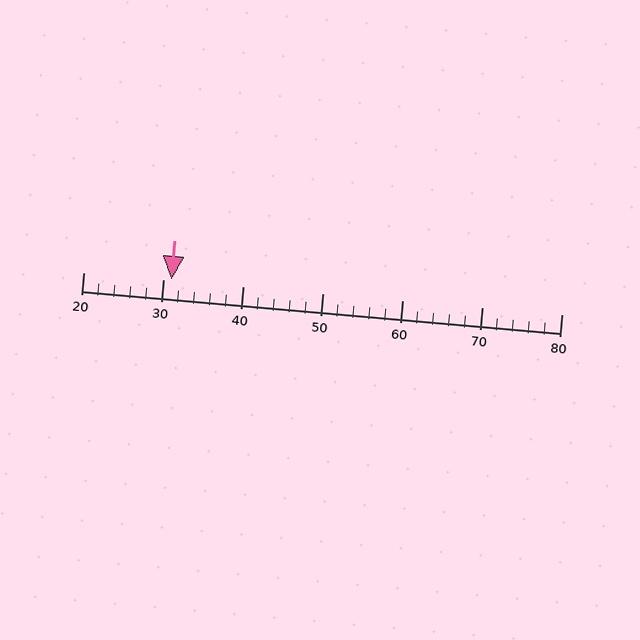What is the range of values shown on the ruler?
The ruler shows values from 20 to 80.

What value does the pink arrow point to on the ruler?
The pink arrow points to approximately 31.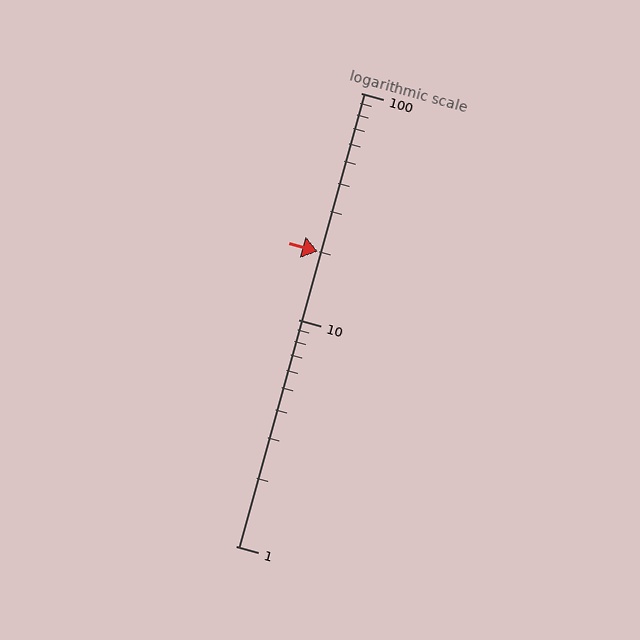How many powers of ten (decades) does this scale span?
The scale spans 2 decades, from 1 to 100.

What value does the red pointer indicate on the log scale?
The pointer indicates approximately 20.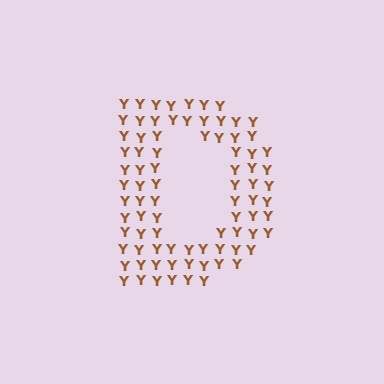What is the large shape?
The large shape is the letter D.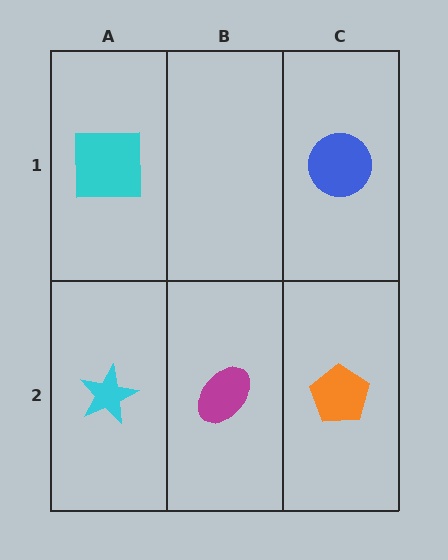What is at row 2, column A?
A cyan star.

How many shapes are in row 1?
2 shapes.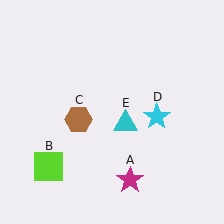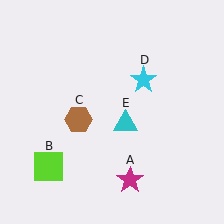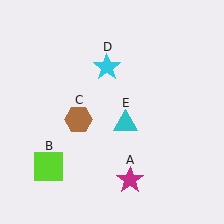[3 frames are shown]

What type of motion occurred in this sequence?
The cyan star (object D) rotated counterclockwise around the center of the scene.